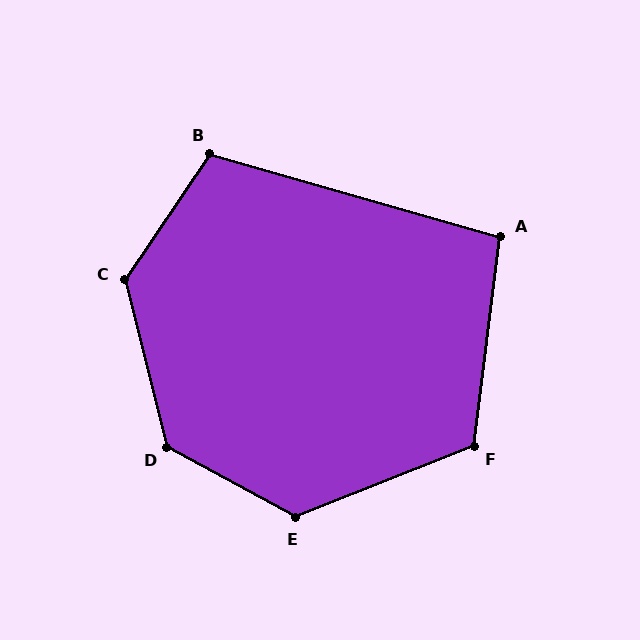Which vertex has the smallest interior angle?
A, at approximately 99 degrees.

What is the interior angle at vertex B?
Approximately 108 degrees (obtuse).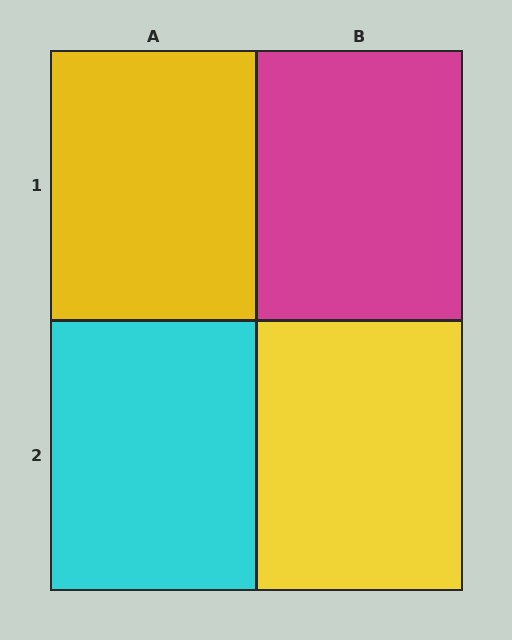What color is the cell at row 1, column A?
Yellow.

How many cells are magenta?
1 cell is magenta.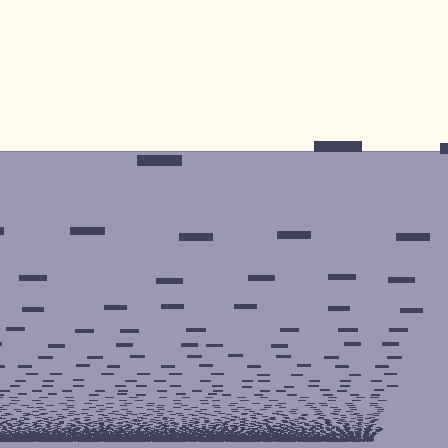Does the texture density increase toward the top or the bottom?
Density increases toward the bottom.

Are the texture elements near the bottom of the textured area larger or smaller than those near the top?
Smaller. The gradient is inverted — elements near the bottom are smaller and denser.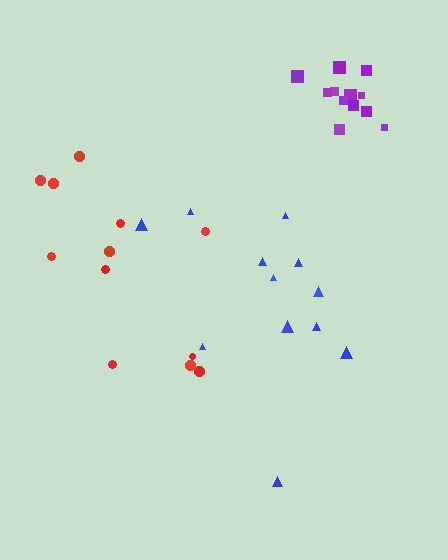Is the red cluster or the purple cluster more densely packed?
Purple.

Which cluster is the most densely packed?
Purple.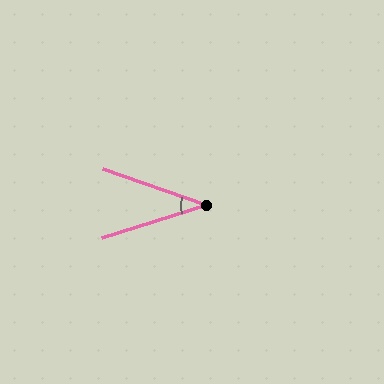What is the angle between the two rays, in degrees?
Approximately 37 degrees.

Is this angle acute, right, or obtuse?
It is acute.